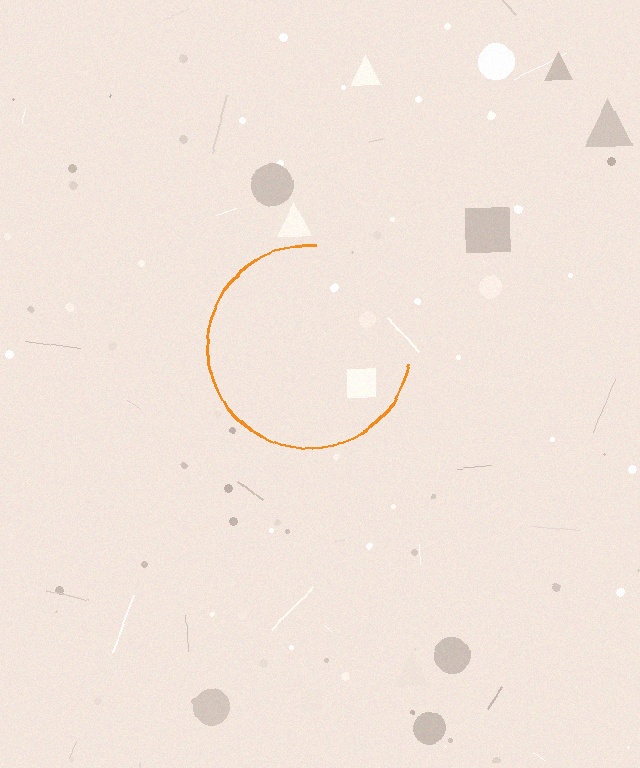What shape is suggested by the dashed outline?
The dashed outline suggests a circle.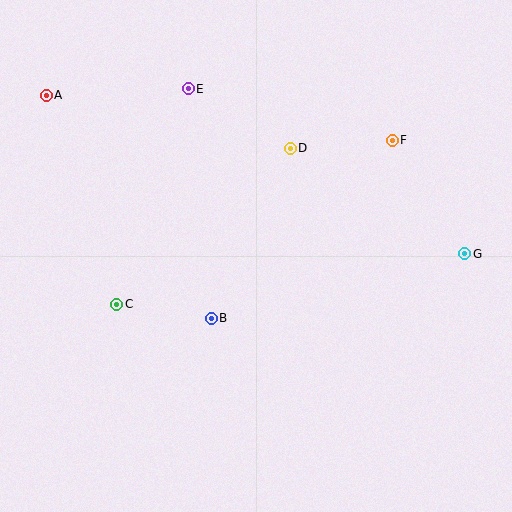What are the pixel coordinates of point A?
Point A is at (46, 95).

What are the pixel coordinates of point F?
Point F is at (392, 140).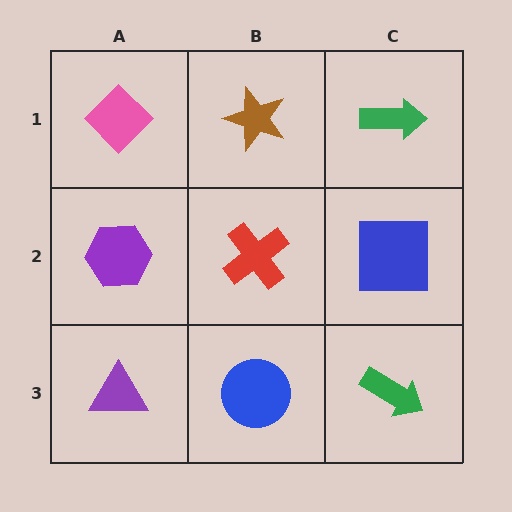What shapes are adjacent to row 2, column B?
A brown star (row 1, column B), a blue circle (row 3, column B), a purple hexagon (row 2, column A), a blue square (row 2, column C).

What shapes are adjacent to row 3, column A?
A purple hexagon (row 2, column A), a blue circle (row 3, column B).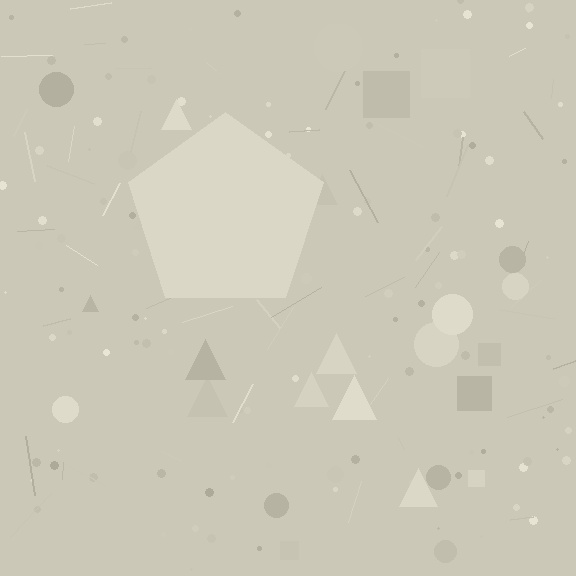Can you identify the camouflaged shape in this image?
The camouflaged shape is a pentagon.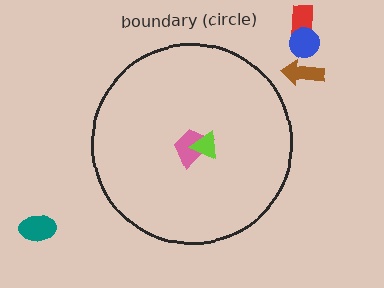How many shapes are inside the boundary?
2 inside, 4 outside.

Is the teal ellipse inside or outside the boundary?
Outside.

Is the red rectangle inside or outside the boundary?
Outside.